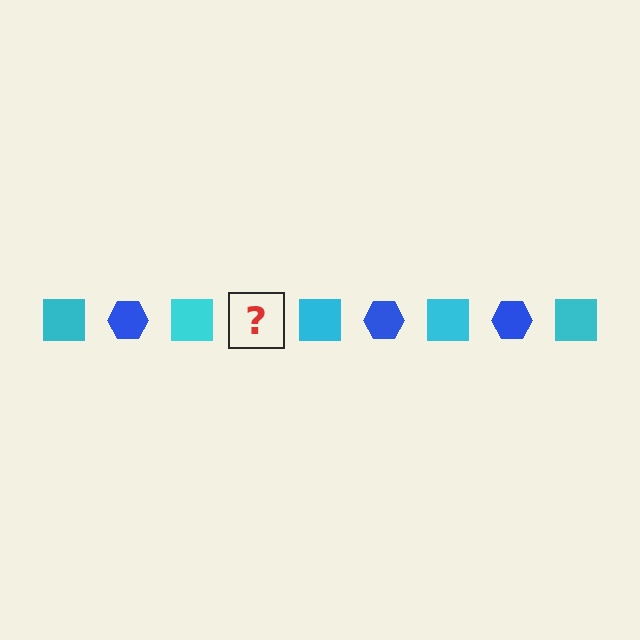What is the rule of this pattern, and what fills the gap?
The rule is that the pattern alternates between cyan square and blue hexagon. The gap should be filled with a blue hexagon.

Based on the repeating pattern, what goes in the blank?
The blank should be a blue hexagon.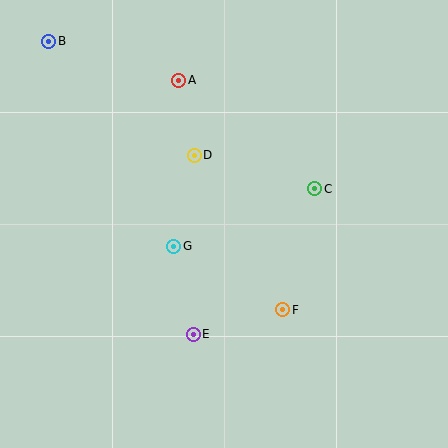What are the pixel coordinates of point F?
Point F is at (283, 310).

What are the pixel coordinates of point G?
Point G is at (174, 246).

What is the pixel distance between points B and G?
The distance between B and G is 241 pixels.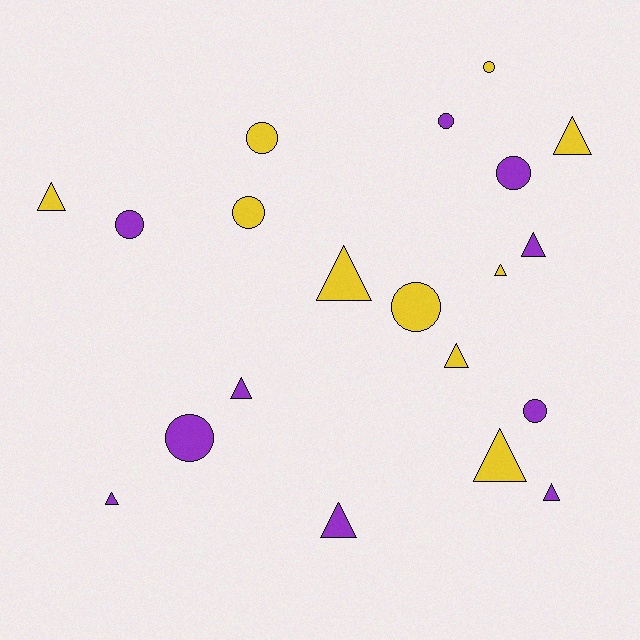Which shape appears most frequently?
Triangle, with 11 objects.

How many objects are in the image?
There are 20 objects.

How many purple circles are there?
There are 5 purple circles.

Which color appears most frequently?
Purple, with 10 objects.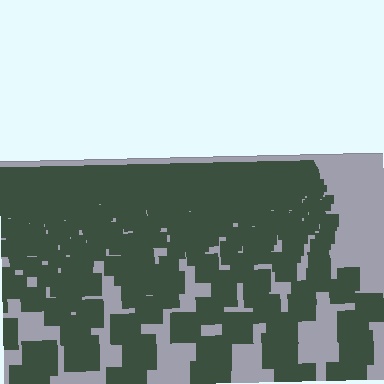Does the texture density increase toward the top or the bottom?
Density increases toward the top.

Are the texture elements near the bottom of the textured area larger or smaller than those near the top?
Larger. Near the bottom, elements are closer to the viewer and appear at a bigger on-screen size.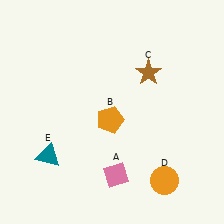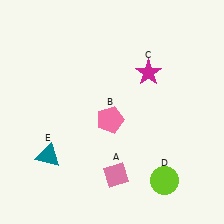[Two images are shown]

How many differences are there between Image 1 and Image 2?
There are 3 differences between the two images.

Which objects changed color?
B changed from orange to pink. C changed from brown to magenta. D changed from orange to lime.